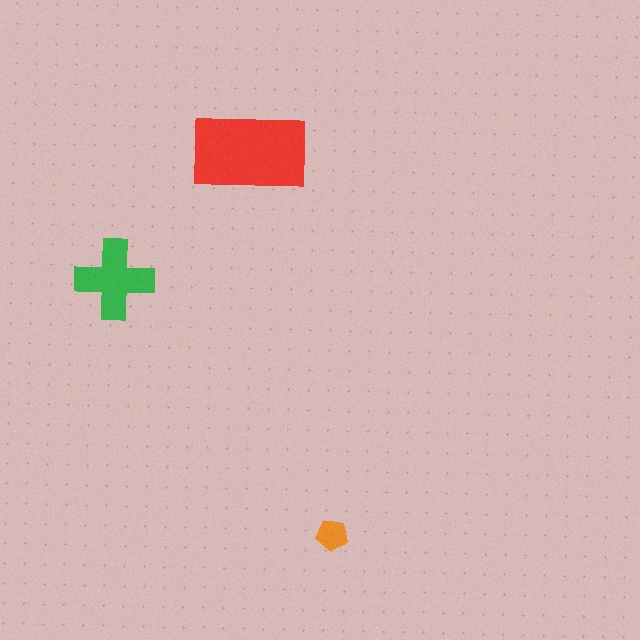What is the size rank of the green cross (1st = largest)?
2nd.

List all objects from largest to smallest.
The red rectangle, the green cross, the orange pentagon.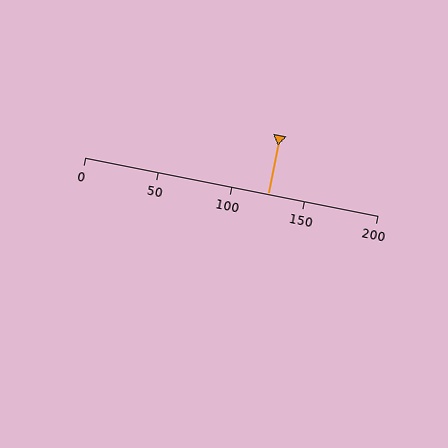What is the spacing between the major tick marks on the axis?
The major ticks are spaced 50 apart.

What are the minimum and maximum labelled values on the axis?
The axis runs from 0 to 200.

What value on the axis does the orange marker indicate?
The marker indicates approximately 125.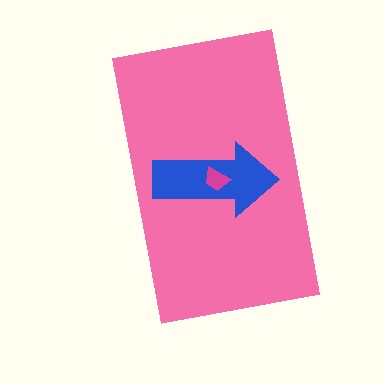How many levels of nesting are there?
3.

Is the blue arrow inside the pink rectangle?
Yes.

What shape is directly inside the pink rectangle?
The blue arrow.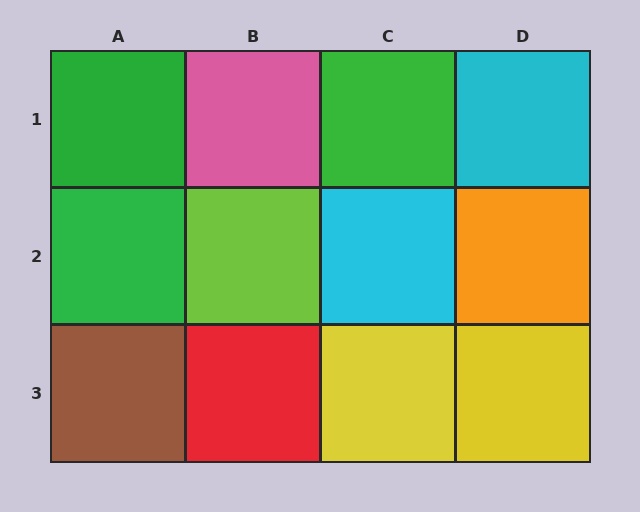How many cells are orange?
1 cell is orange.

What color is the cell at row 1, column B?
Pink.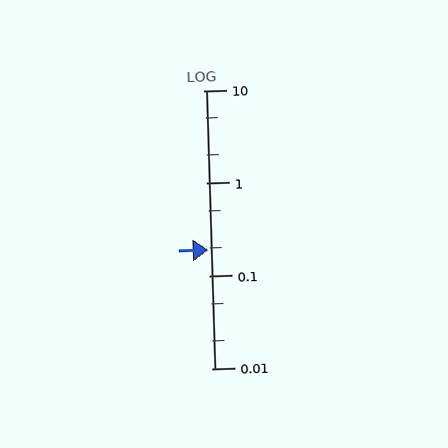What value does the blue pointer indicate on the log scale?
The pointer indicates approximately 0.19.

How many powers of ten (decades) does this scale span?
The scale spans 3 decades, from 0.01 to 10.